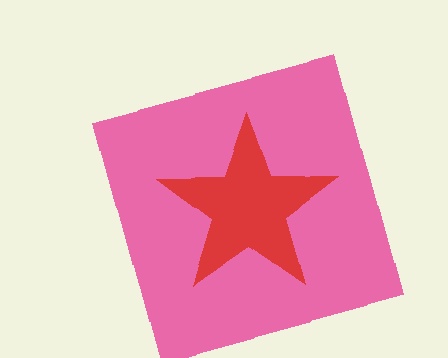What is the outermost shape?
The pink square.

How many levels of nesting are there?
2.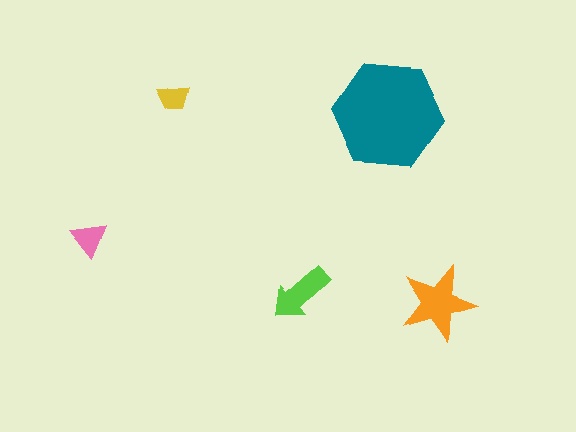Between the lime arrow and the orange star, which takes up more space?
The orange star.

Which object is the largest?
The teal hexagon.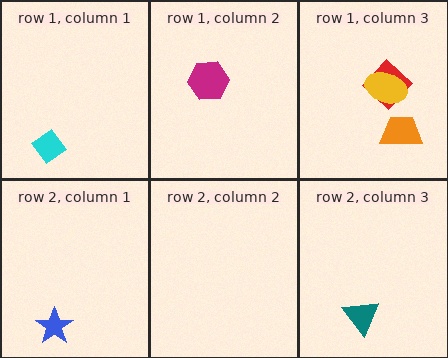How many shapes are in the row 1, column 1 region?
1.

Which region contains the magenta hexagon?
The row 1, column 2 region.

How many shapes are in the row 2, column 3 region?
1.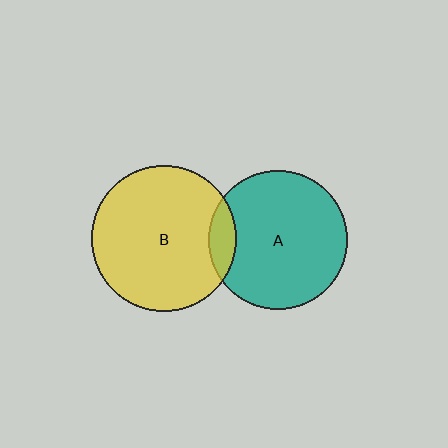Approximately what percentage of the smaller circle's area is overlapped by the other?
Approximately 10%.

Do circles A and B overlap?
Yes.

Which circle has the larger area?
Circle B (yellow).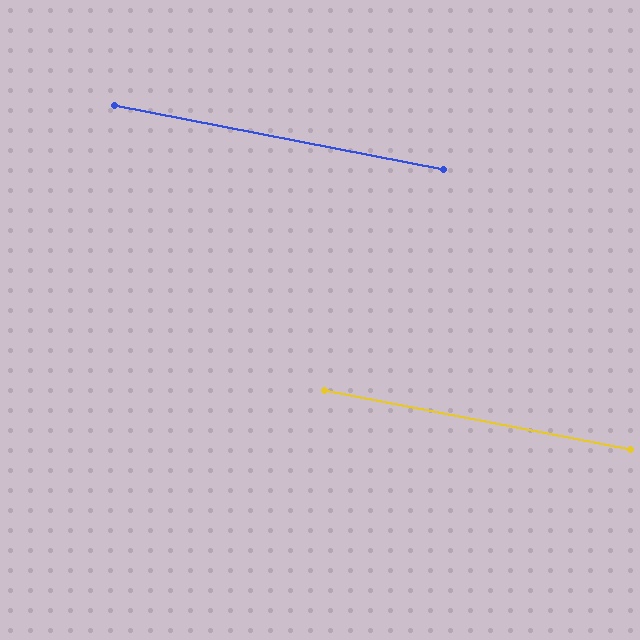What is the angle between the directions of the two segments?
Approximately 0 degrees.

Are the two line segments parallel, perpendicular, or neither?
Parallel — their directions differ by only 0.0°.